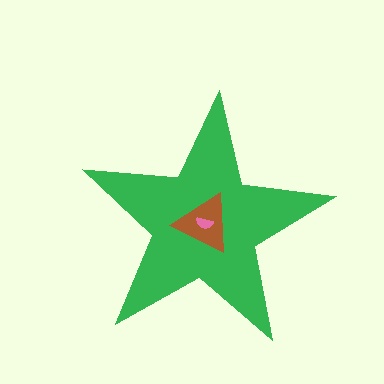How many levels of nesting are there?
3.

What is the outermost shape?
The green star.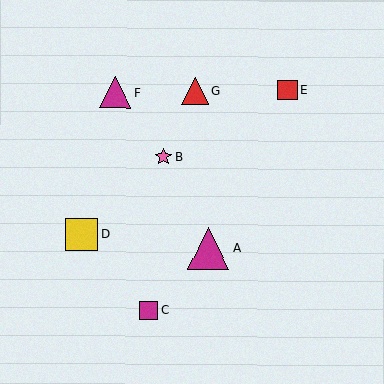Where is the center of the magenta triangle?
The center of the magenta triangle is at (209, 248).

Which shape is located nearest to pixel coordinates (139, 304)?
The magenta square (labeled C) at (149, 310) is nearest to that location.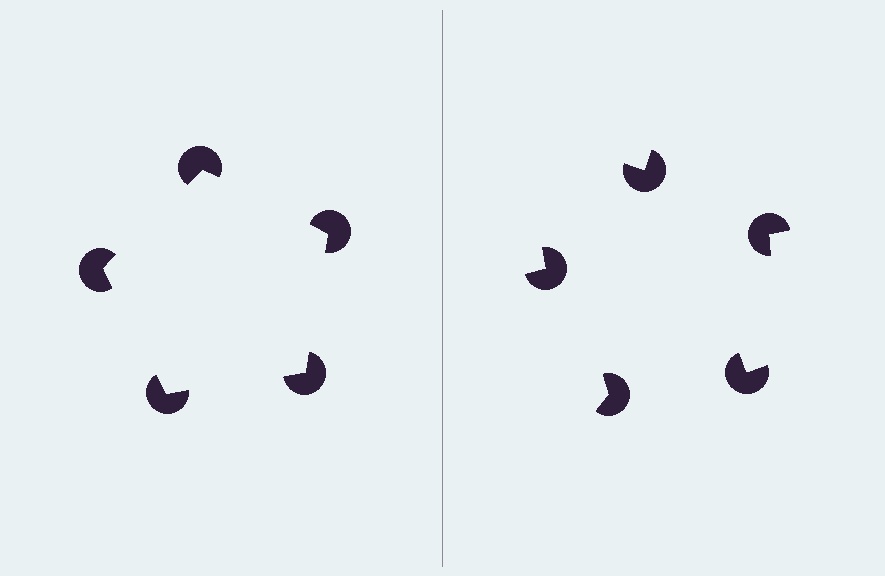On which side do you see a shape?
An illusory pentagon appears on the left side. On the right side the wedge cuts are rotated, so no coherent shape forms.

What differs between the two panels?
The pac-man discs are positioned identically on both sides; only the wedge orientations differ. On the left they align to a pentagon; on the right they are misaligned.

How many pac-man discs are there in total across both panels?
10 — 5 on each side.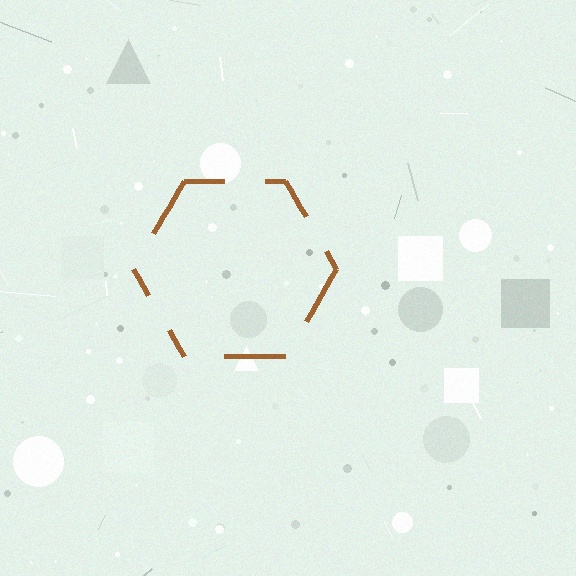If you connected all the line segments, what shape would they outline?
They would outline a hexagon.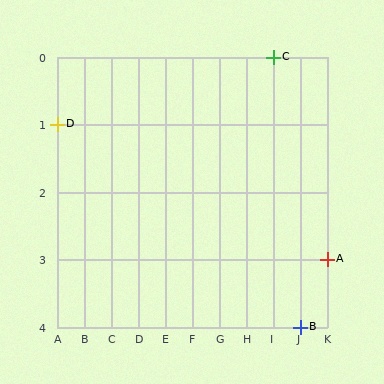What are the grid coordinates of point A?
Point A is at grid coordinates (K, 3).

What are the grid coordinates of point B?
Point B is at grid coordinates (J, 4).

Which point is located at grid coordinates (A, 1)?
Point D is at (A, 1).